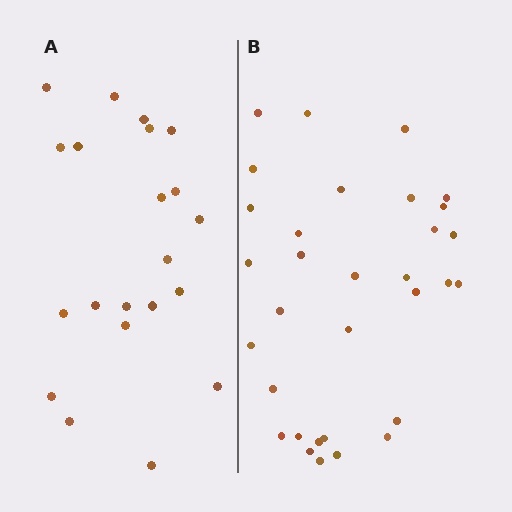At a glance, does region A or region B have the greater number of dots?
Region B (the right region) has more dots.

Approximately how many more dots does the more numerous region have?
Region B has roughly 12 or so more dots than region A.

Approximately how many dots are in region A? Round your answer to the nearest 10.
About 20 dots. (The exact count is 21, which rounds to 20.)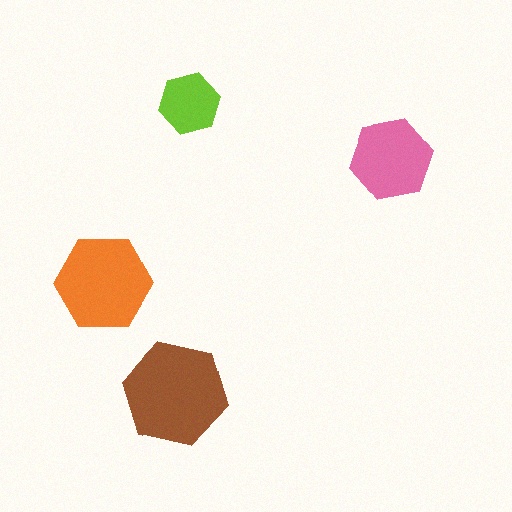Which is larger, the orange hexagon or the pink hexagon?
The orange one.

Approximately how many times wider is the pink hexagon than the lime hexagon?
About 1.5 times wider.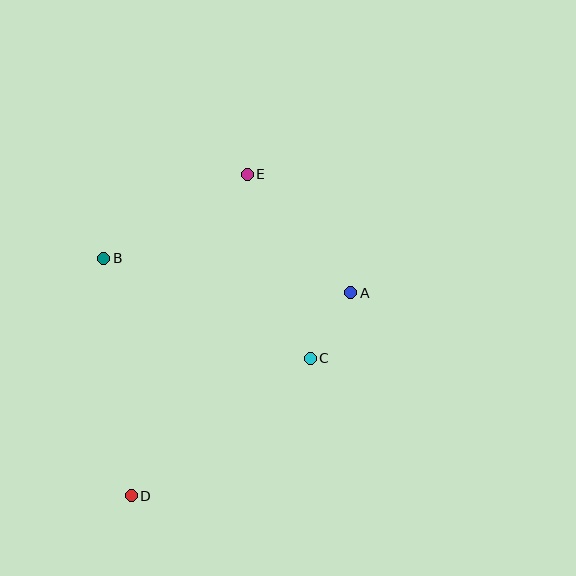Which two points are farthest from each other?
Points D and E are farthest from each other.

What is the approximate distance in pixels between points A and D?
The distance between A and D is approximately 299 pixels.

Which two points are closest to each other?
Points A and C are closest to each other.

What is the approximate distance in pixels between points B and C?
The distance between B and C is approximately 229 pixels.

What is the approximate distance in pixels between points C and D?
The distance between C and D is approximately 226 pixels.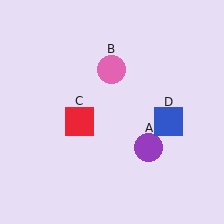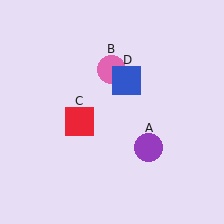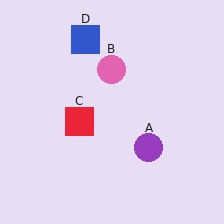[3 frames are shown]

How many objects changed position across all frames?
1 object changed position: blue square (object D).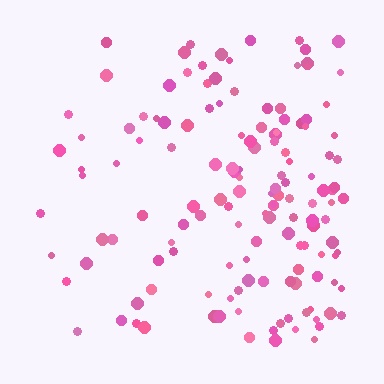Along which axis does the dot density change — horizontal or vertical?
Horizontal.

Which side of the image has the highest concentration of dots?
The right.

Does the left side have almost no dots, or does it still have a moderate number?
Still a moderate number, just noticeably fewer than the right.